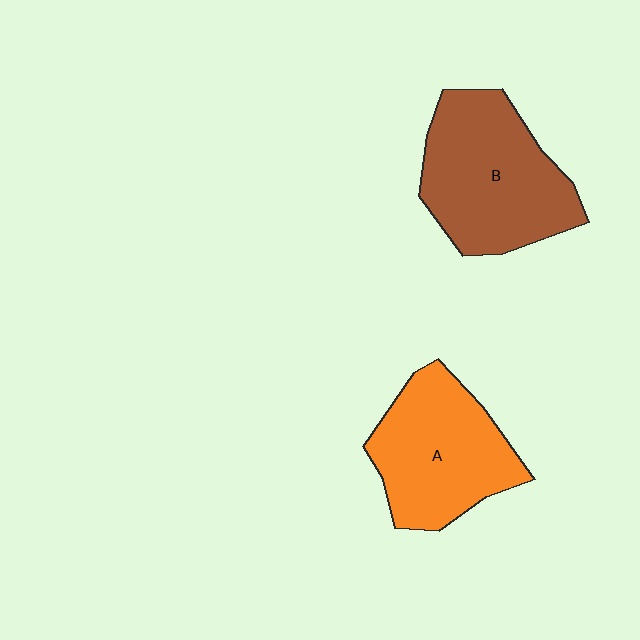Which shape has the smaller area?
Shape A (orange).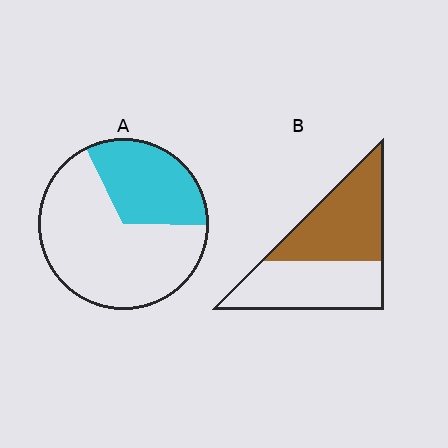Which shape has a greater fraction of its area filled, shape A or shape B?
Shape B.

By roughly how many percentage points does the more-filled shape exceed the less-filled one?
By roughly 20 percentage points (B over A).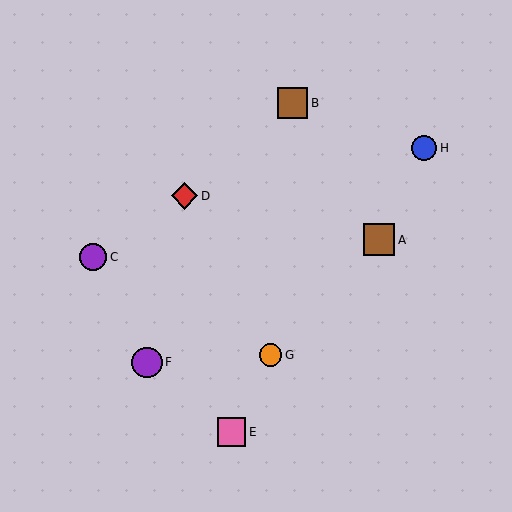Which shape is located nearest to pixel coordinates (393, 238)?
The brown square (labeled A) at (379, 240) is nearest to that location.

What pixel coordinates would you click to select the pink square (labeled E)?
Click at (232, 432) to select the pink square E.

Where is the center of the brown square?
The center of the brown square is at (379, 240).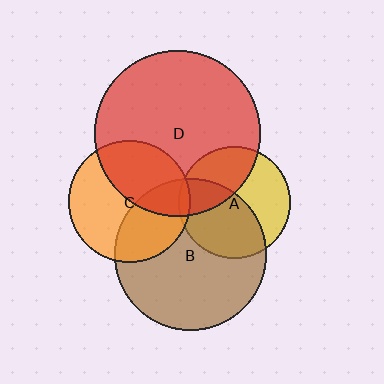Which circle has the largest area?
Circle D (red).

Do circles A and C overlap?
Yes.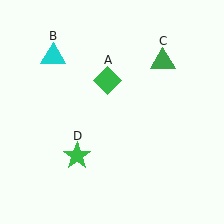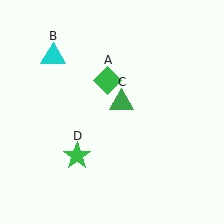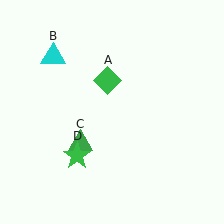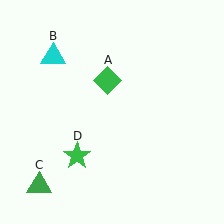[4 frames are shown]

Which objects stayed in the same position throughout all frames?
Green diamond (object A) and cyan triangle (object B) and green star (object D) remained stationary.